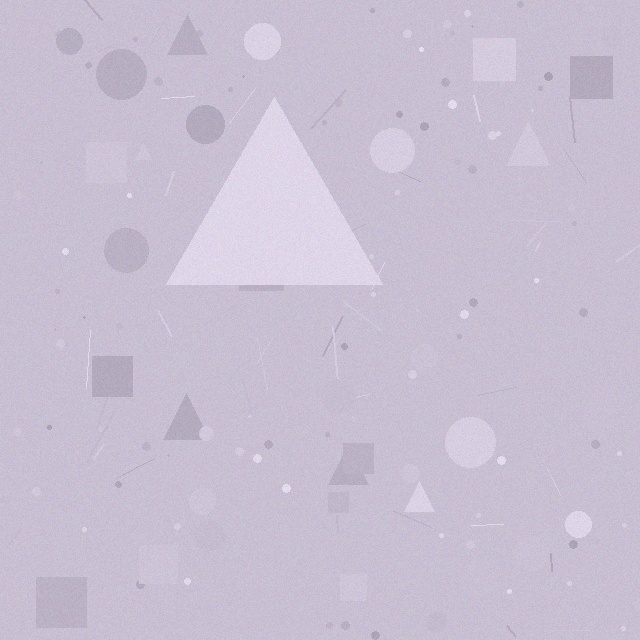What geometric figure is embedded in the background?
A triangle is embedded in the background.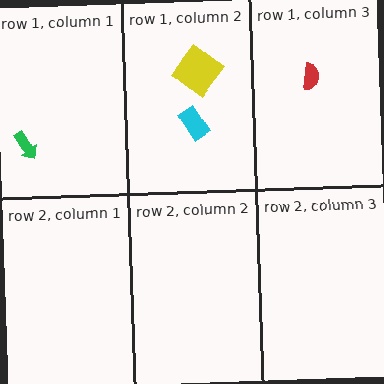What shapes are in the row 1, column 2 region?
The yellow diamond, the cyan rectangle.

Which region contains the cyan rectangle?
The row 1, column 2 region.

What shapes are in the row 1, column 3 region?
The red semicircle.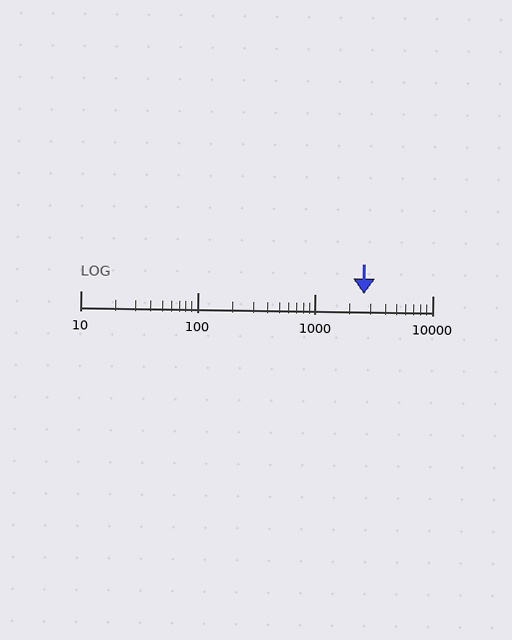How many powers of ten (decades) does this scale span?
The scale spans 3 decades, from 10 to 10000.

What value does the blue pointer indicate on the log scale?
The pointer indicates approximately 2600.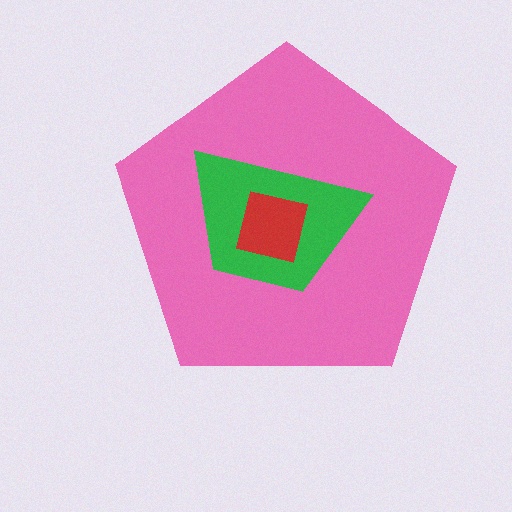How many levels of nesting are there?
3.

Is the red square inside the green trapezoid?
Yes.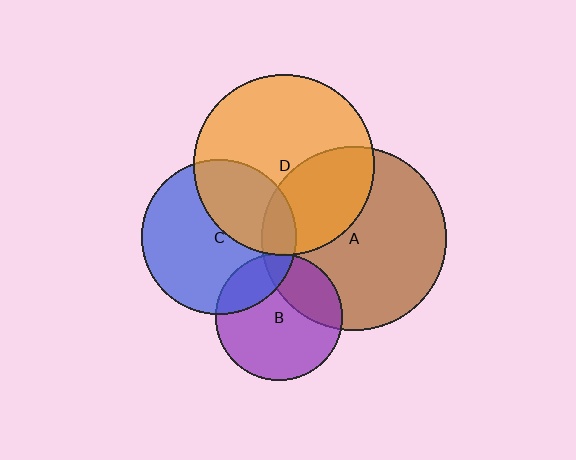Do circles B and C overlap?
Yes.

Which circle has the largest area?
Circle A (brown).